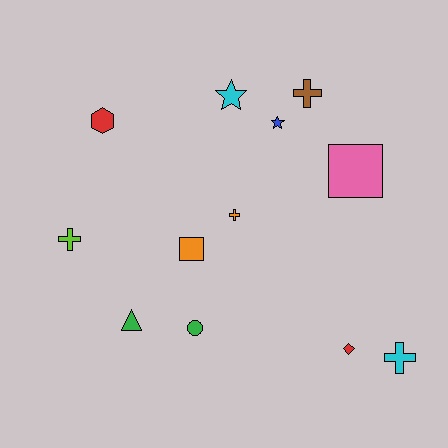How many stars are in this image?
There are 2 stars.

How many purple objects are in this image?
There are no purple objects.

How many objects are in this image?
There are 12 objects.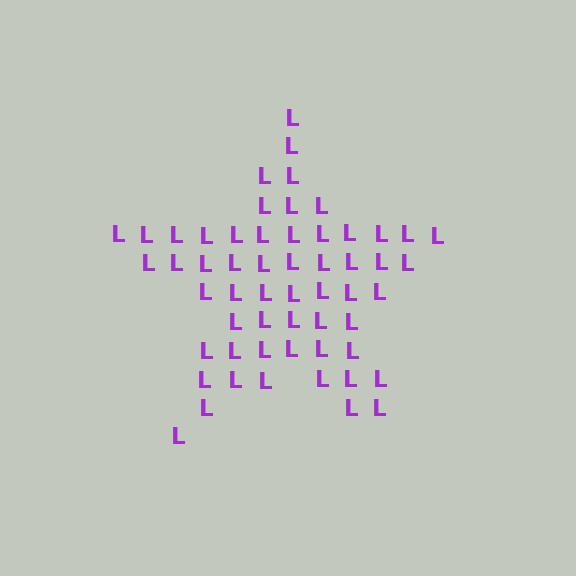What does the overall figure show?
The overall figure shows a star.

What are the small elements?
The small elements are letter L's.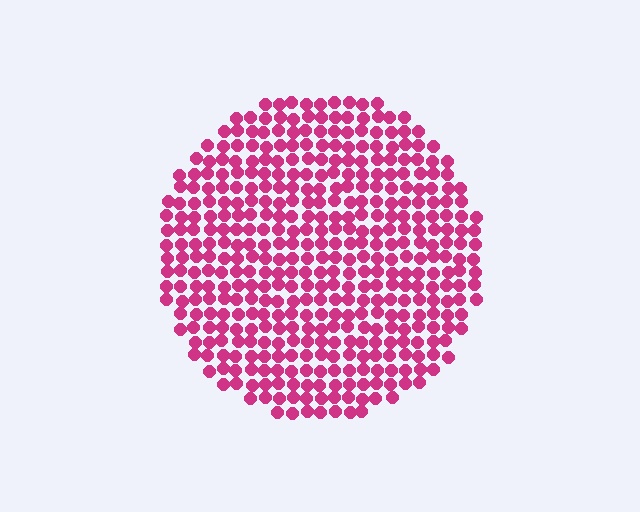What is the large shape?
The large shape is a circle.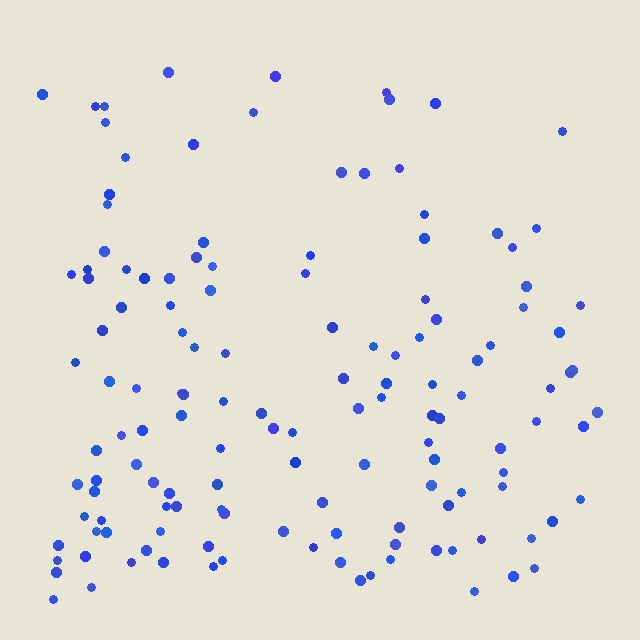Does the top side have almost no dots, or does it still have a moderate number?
Still a moderate number, just noticeably fewer than the bottom.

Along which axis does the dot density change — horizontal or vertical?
Vertical.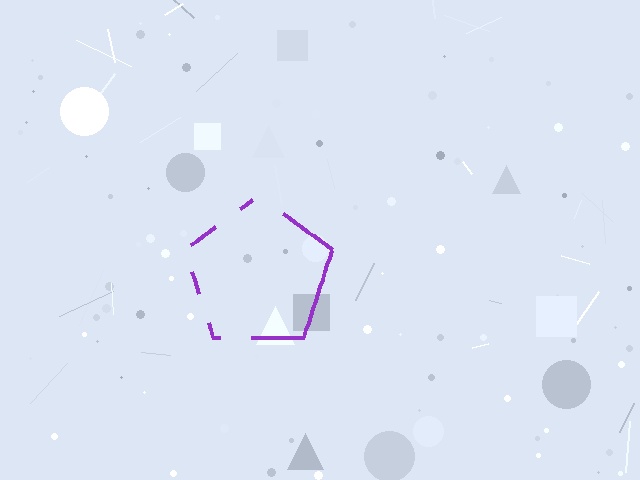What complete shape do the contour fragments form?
The contour fragments form a pentagon.